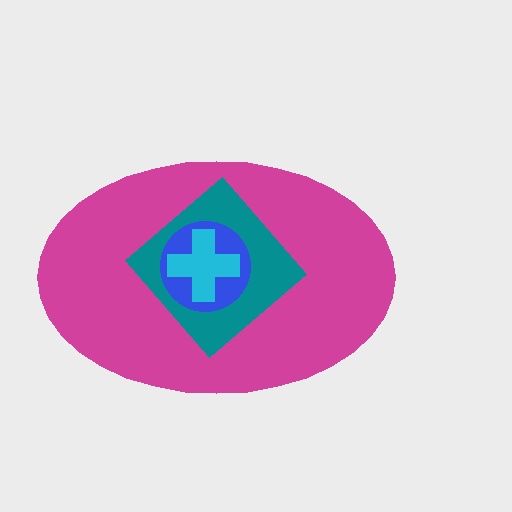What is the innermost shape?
The cyan cross.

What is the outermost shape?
The magenta ellipse.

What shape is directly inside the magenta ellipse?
The teal diamond.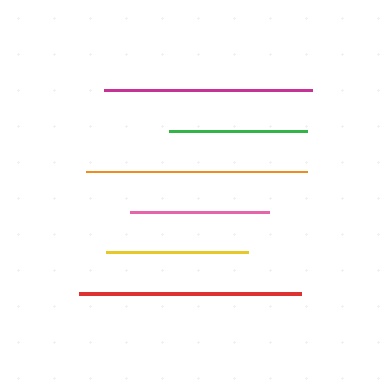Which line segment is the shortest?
The green line is the shortest at approximately 137 pixels.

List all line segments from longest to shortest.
From longest to shortest: red, orange, magenta, yellow, pink, green.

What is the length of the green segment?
The green segment is approximately 137 pixels long.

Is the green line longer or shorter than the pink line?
The pink line is longer than the green line.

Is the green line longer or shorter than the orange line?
The orange line is longer than the green line.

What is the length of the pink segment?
The pink segment is approximately 139 pixels long.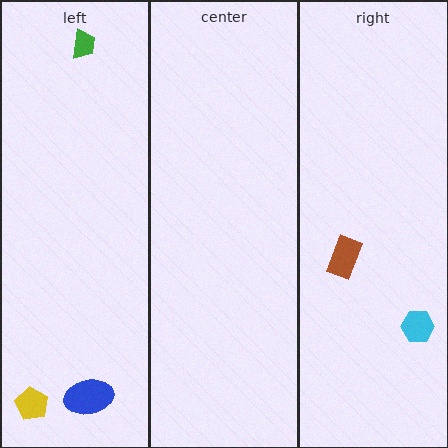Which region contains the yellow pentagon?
The left region.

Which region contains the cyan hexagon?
The right region.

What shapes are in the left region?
The green trapezoid, the yellow pentagon, the blue ellipse.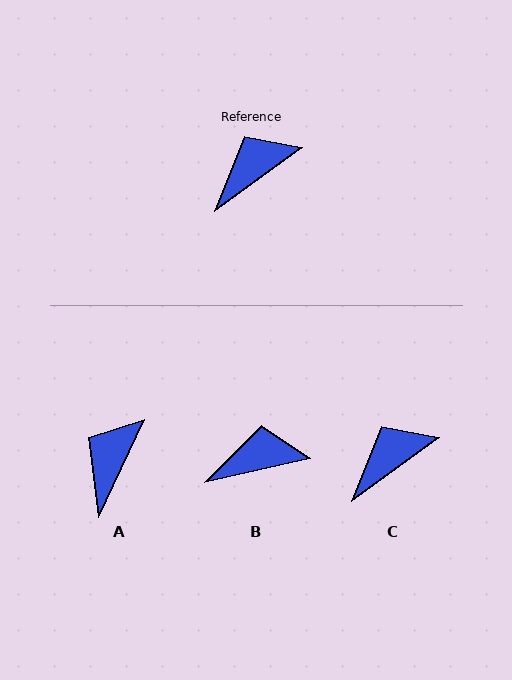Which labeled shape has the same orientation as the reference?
C.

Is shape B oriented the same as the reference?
No, it is off by about 23 degrees.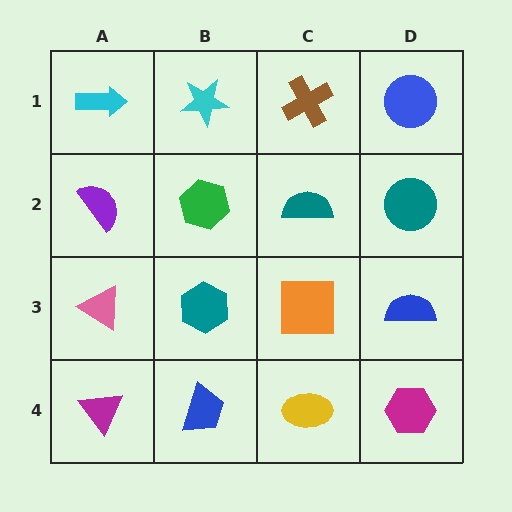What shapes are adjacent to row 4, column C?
An orange square (row 3, column C), a blue trapezoid (row 4, column B), a magenta hexagon (row 4, column D).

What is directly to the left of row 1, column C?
A cyan star.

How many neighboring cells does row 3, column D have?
3.